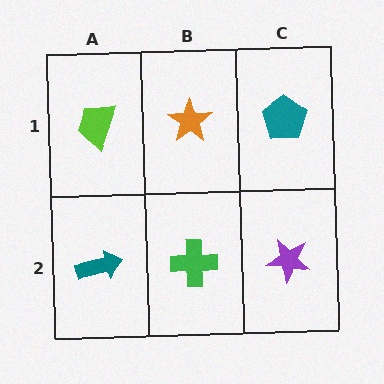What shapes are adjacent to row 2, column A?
A lime trapezoid (row 1, column A), a green cross (row 2, column B).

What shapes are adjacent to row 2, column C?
A teal pentagon (row 1, column C), a green cross (row 2, column B).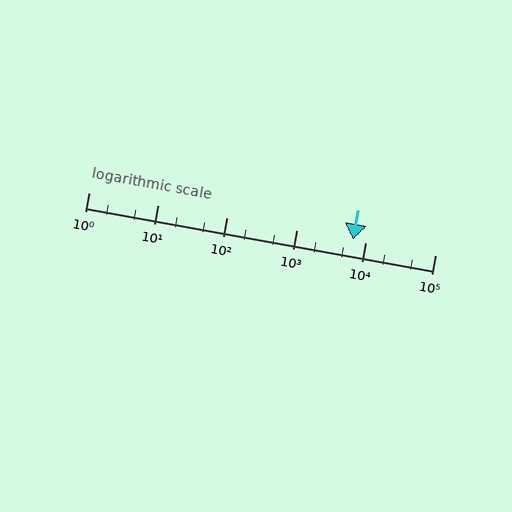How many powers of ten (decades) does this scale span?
The scale spans 5 decades, from 1 to 100000.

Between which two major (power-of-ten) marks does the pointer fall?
The pointer is between 1000 and 10000.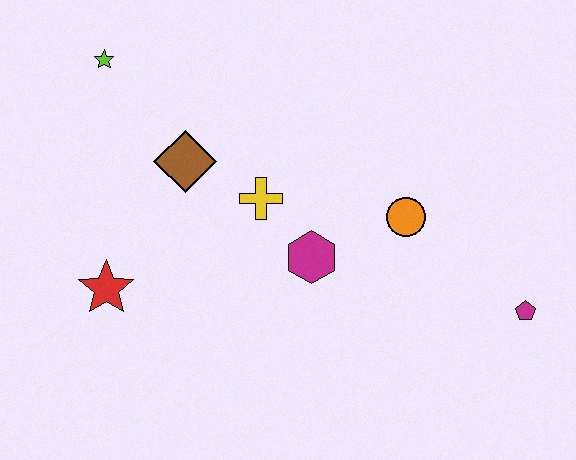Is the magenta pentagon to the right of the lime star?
Yes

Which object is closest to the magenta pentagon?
The orange circle is closest to the magenta pentagon.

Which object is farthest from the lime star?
The magenta pentagon is farthest from the lime star.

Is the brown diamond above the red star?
Yes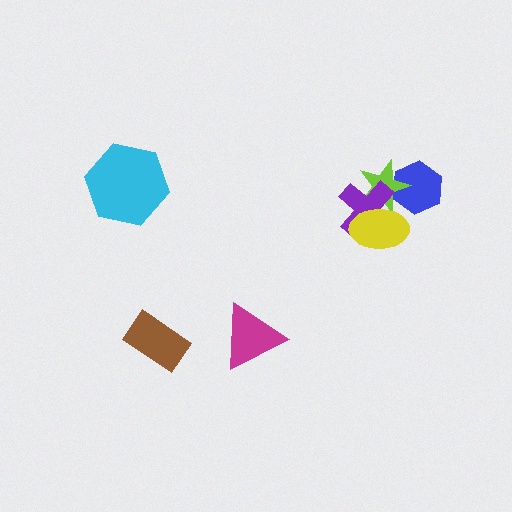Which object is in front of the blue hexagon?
The lime star is in front of the blue hexagon.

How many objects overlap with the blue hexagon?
1 object overlaps with the blue hexagon.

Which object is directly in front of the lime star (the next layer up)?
The purple cross is directly in front of the lime star.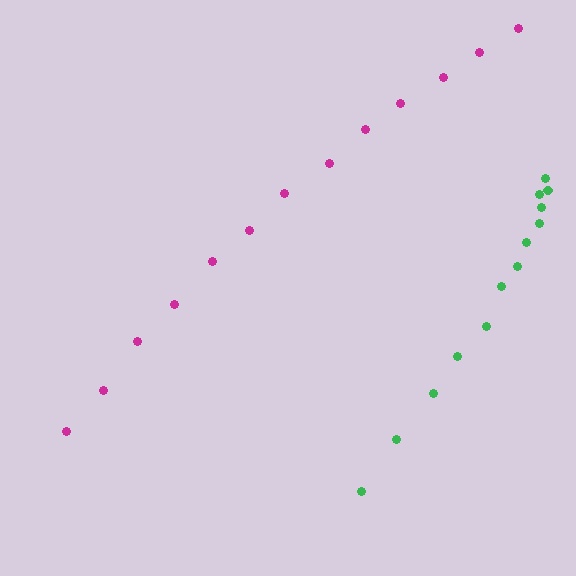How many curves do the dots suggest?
There are 2 distinct paths.